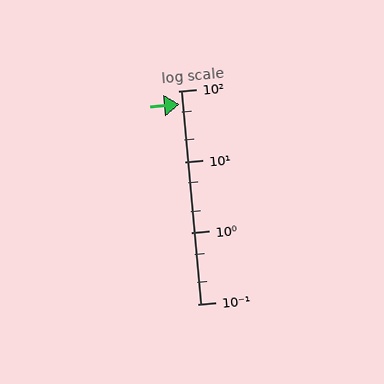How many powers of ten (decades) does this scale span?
The scale spans 3 decades, from 0.1 to 100.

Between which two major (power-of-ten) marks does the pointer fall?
The pointer is between 10 and 100.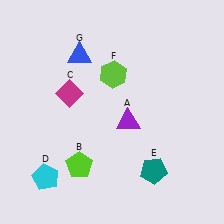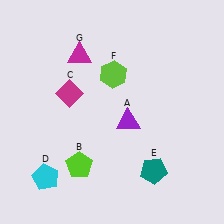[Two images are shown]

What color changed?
The triangle (G) changed from blue in Image 1 to magenta in Image 2.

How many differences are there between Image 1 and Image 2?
There is 1 difference between the two images.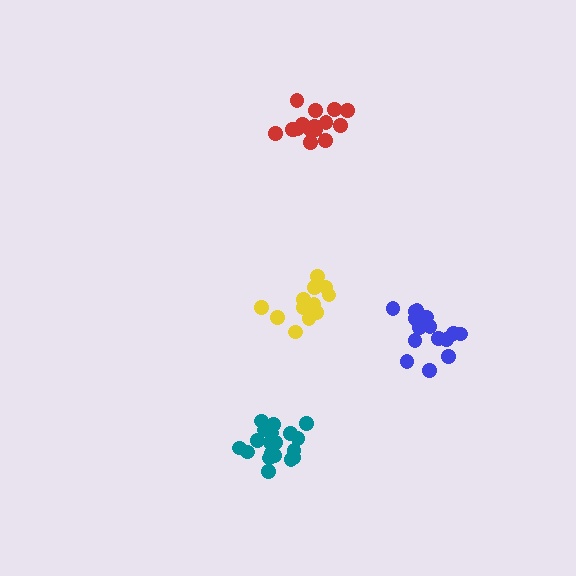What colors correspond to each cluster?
The clusters are colored: red, yellow, teal, blue.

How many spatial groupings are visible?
There are 4 spatial groupings.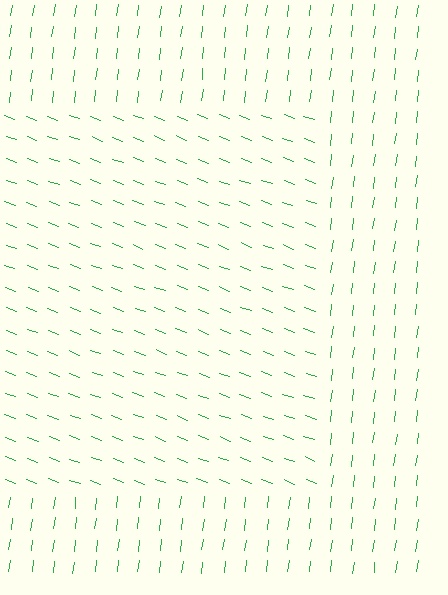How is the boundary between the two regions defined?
The boundary is defined purely by a change in line orientation (approximately 77 degrees difference). All lines are the same color and thickness.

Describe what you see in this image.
The image is filled with small green line segments. A rectangle region in the image has lines oriented differently from the surrounding lines, creating a visible texture boundary.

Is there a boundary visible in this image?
Yes, there is a texture boundary formed by a change in line orientation.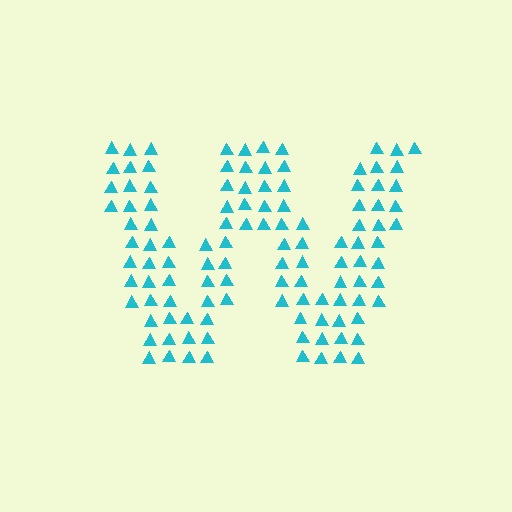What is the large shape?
The large shape is the letter W.